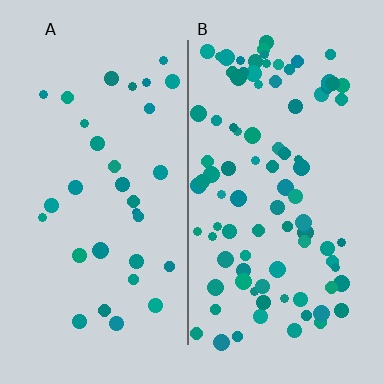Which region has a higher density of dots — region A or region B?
B (the right).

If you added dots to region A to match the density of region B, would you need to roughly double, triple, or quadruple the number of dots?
Approximately triple.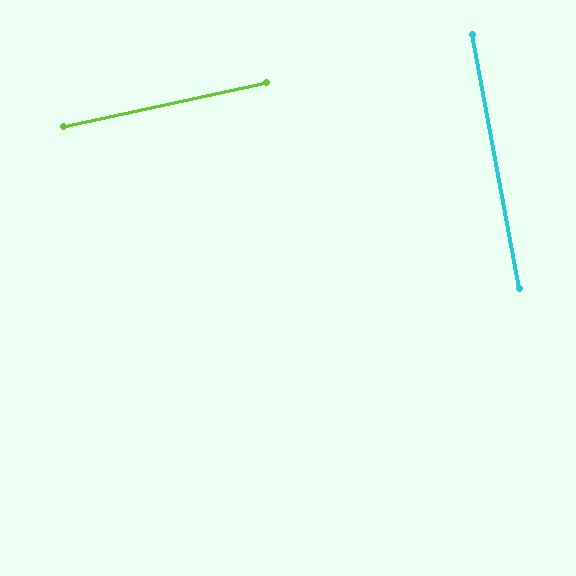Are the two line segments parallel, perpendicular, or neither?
Perpendicular — they meet at approximately 88°.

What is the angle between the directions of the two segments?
Approximately 88 degrees.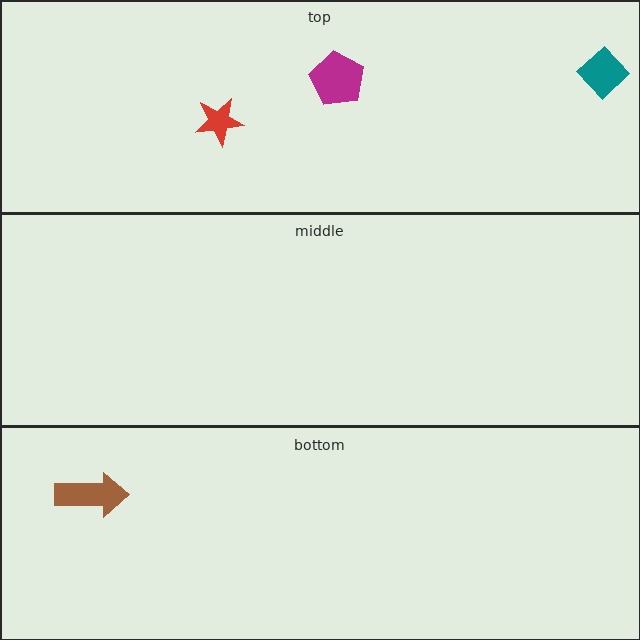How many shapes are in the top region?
3.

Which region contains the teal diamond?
The top region.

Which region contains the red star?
The top region.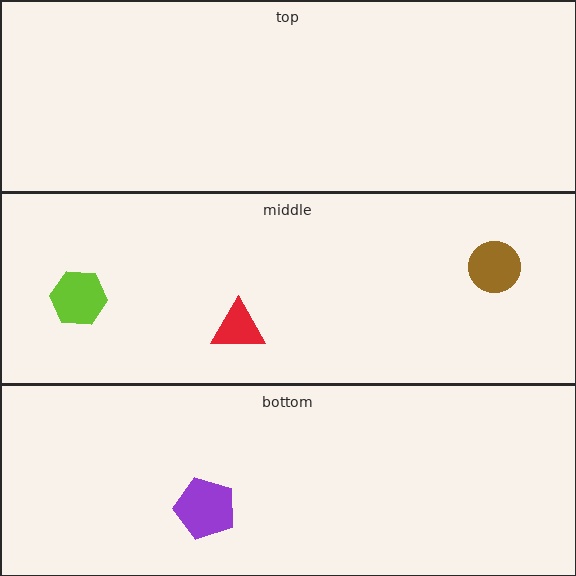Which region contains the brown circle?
The middle region.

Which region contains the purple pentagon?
The bottom region.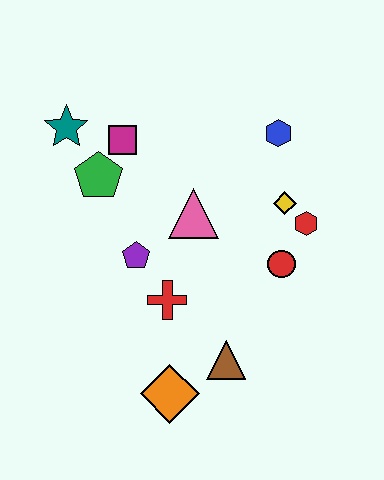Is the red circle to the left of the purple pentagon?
No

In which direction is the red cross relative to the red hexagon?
The red cross is to the left of the red hexagon.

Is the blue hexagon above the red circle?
Yes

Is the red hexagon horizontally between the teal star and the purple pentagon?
No